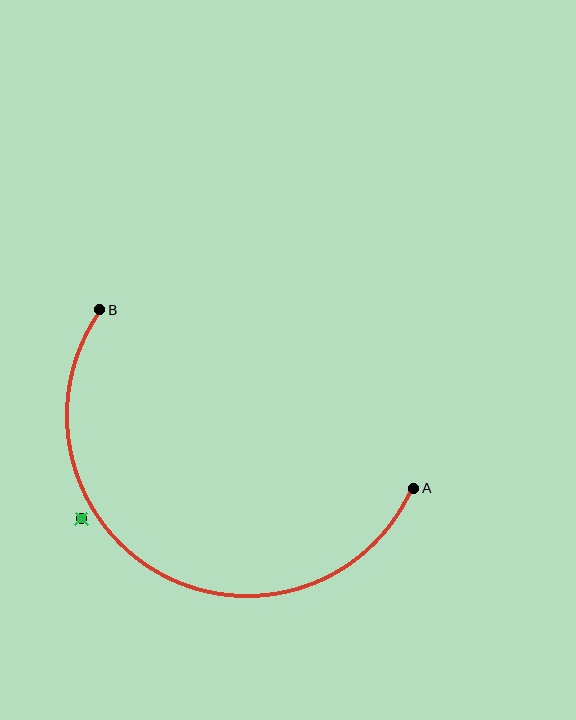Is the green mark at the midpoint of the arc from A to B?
No — the green mark does not lie on the arc at all. It sits slightly outside the curve.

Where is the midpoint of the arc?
The arc midpoint is the point on the curve farthest from the straight line joining A and B. It sits below that line.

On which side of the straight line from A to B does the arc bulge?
The arc bulges below the straight line connecting A and B.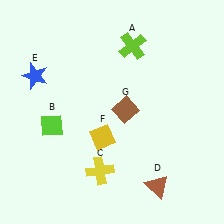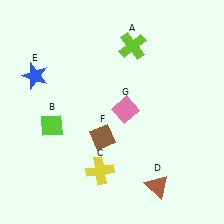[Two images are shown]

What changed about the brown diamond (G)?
In Image 1, G is brown. In Image 2, it changed to pink.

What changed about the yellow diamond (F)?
In Image 1, F is yellow. In Image 2, it changed to brown.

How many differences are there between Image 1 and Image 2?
There are 2 differences between the two images.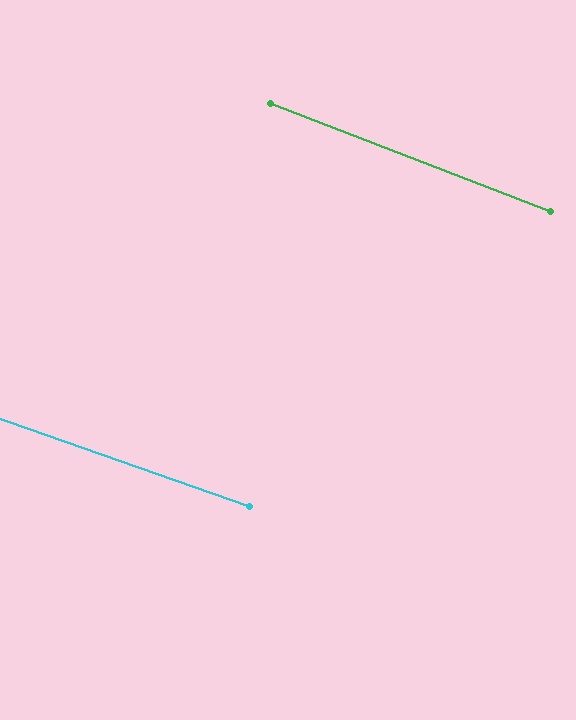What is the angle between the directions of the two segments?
Approximately 2 degrees.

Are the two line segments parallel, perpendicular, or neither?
Parallel — their directions differ by only 1.9°.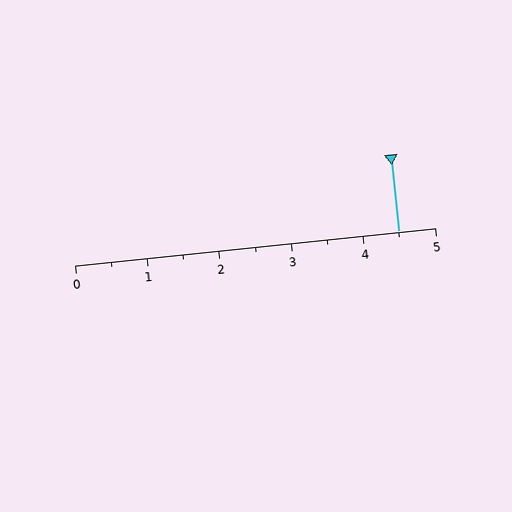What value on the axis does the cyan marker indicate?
The marker indicates approximately 4.5.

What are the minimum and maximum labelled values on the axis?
The axis runs from 0 to 5.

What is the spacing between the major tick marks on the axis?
The major ticks are spaced 1 apart.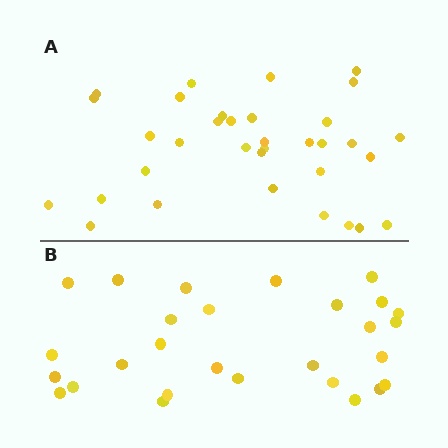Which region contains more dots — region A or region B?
Region A (the top region) has more dots.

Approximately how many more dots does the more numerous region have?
Region A has about 6 more dots than region B.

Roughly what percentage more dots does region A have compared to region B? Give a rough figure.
About 20% more.